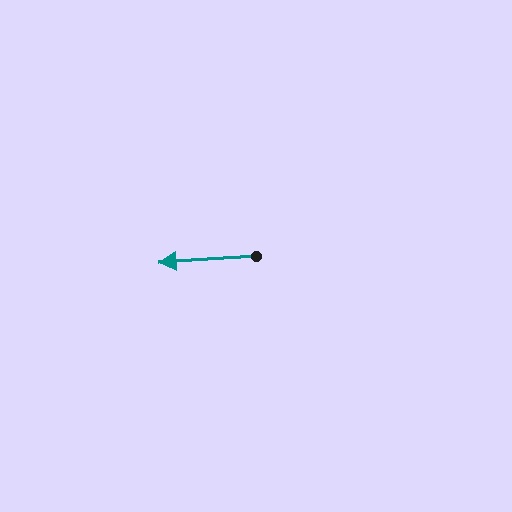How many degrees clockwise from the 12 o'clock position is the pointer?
Approximately 266 degrees.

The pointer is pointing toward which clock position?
Roughly 9 o'clock.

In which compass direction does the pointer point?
West.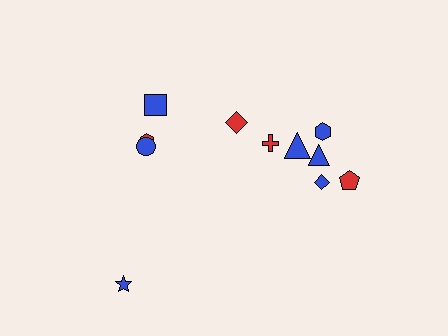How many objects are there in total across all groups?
There are 11 objects.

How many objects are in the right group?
There are 7 objects.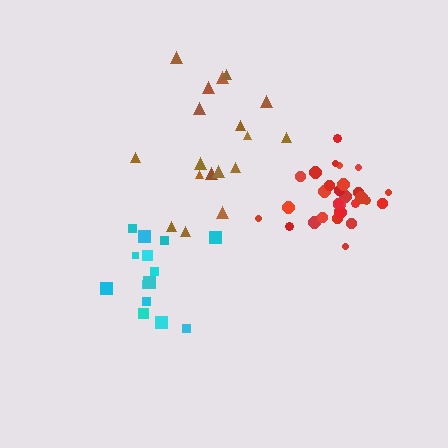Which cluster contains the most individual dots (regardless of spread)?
Red (29).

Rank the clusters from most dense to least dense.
red, cyan, brown.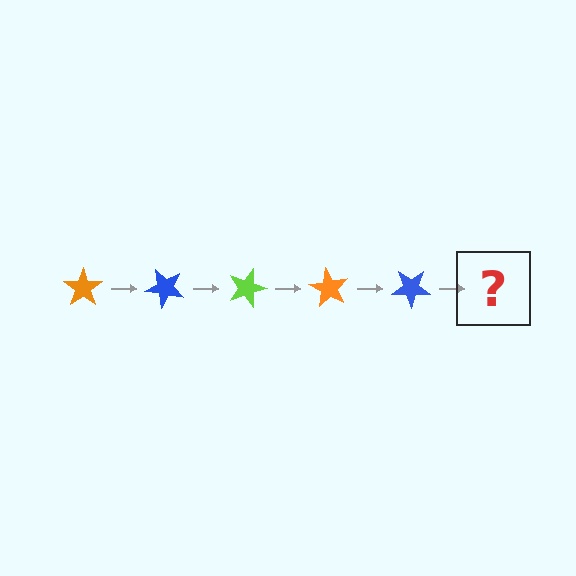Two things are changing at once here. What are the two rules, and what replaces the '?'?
The two rules are that it rotates 45 degrees each step and the color cycles through orange, blue, and lime. The '?' should be a lime star, rotated 225 degrees from the start.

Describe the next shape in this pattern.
It should be a lime star, rotated 225 degrees from the start.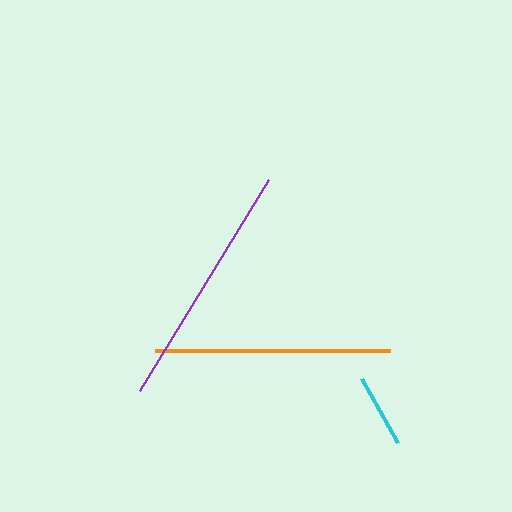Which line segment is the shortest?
The cyan line is the shortest at approximately 74 pixels.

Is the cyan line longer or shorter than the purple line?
The purple line is longer than the cyan line.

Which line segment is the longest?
The purple line is the longest at approximately 247 pixels.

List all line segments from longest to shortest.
From longest to shortest: purple, orange, cyan.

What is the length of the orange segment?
The orange segment is approximately 235 pixels long.